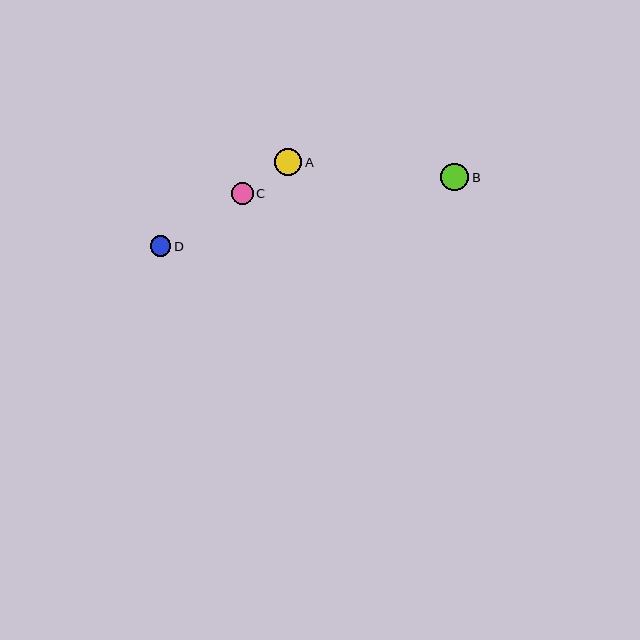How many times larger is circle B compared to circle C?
Circle B is approximately 1.3 times the size of circle C.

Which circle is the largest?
Circle B is the largest with a size of approximately 28 pixels.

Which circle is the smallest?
Circle D is the smallest with a size of approximately 20 pixels.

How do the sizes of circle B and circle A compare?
Circle B and circle A are approximately the same size.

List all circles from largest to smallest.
From largest to smallest: B, A, C, D.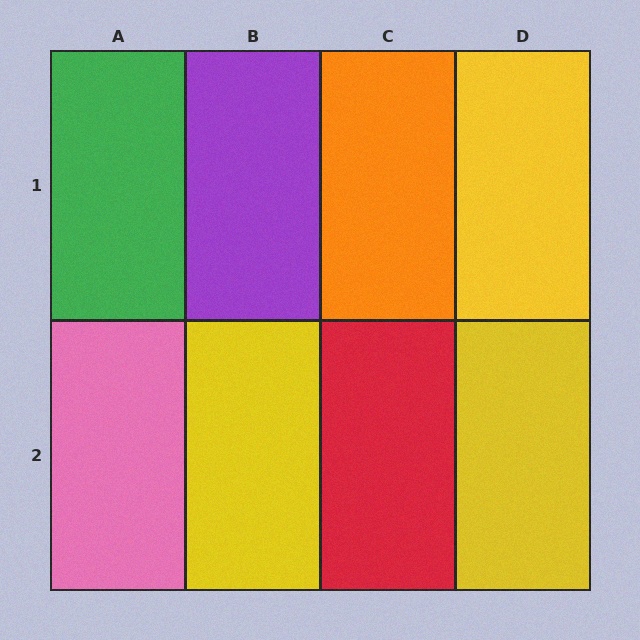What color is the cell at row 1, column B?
Purple.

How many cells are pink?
1 cell is pink.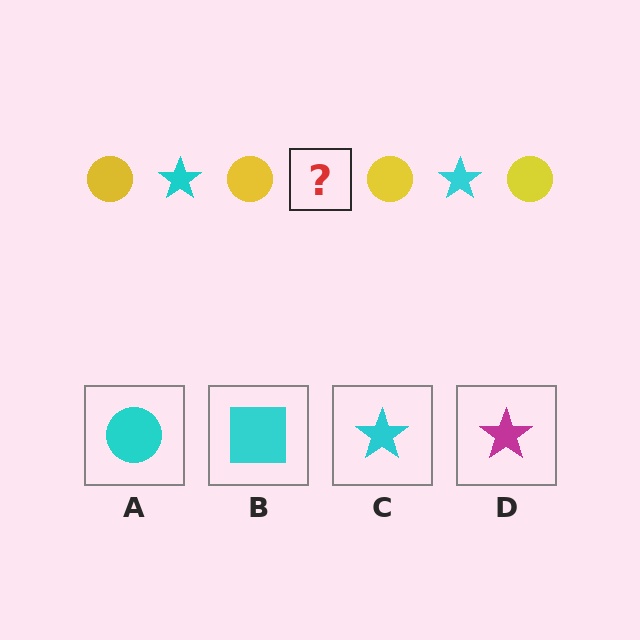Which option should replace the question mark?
Option C.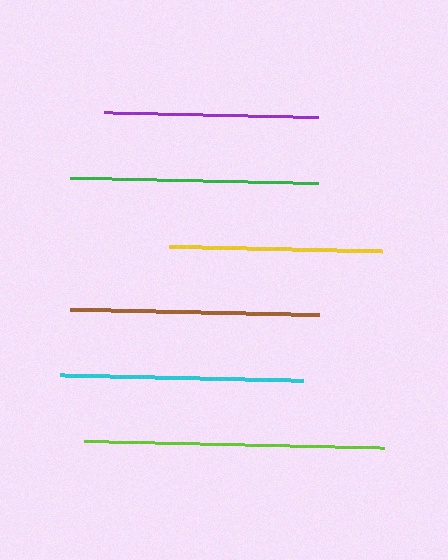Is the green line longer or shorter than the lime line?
The lime line is longer than the green line.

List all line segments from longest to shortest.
From longest to shortest: lime, brown, green, cyan, purple, yellow.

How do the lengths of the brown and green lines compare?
The brown and green lines are approximately the same length.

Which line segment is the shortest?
The yellow line is the shortest at approximately 213 pixels.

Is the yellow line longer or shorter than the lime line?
The lime line is longer than the yellow line.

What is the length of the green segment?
The green segment is approximately 248 pixels long.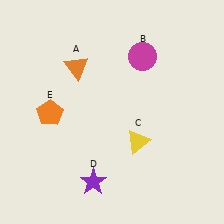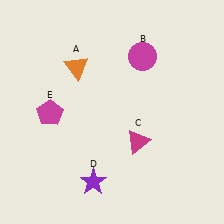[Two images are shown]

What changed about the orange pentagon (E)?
In Image 1, E is orange. In Image 2, it changed to magenta.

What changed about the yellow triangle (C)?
In Image 1, C is yellow. In Image 2, it changed to magenta.